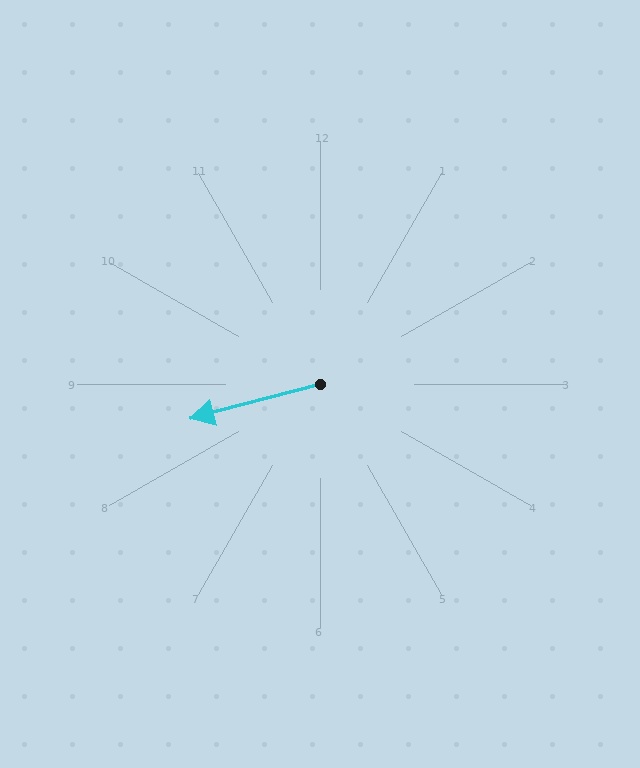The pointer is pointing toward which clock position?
Roughly 9 o'clock.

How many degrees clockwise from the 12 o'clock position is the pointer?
Approximately 255 degrees.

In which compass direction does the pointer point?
West.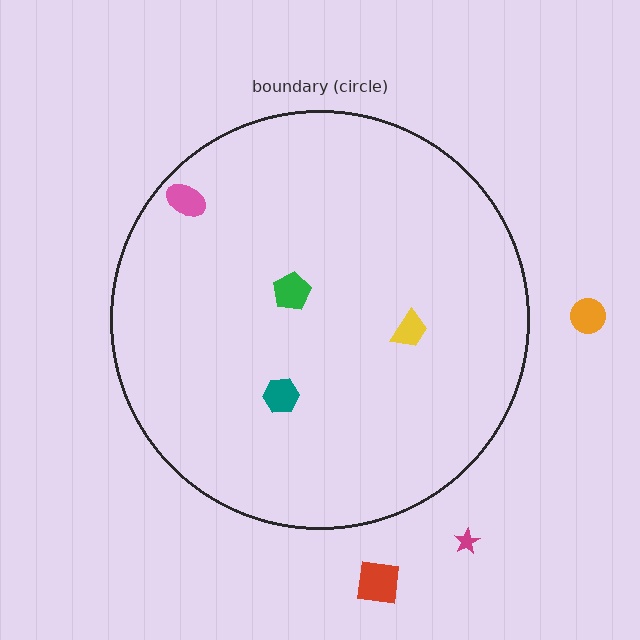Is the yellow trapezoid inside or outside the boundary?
Inside.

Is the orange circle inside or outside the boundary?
Outside.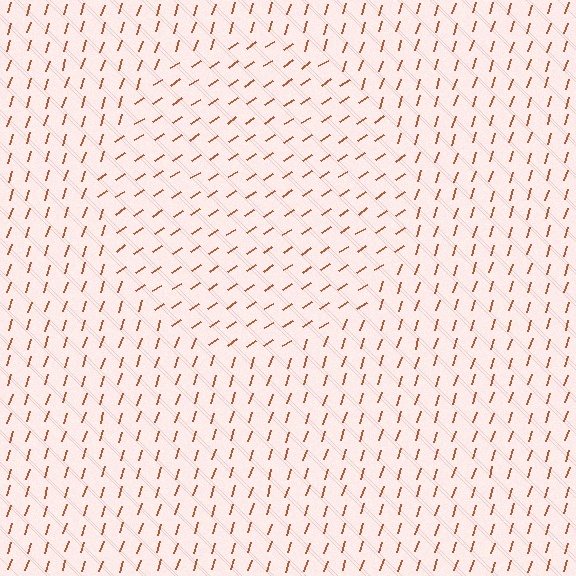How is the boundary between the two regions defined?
The boundary is defined purely by a change in line orientation (approximately 38 degrees difference). All lines are the same color and thickness.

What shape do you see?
I see a circle.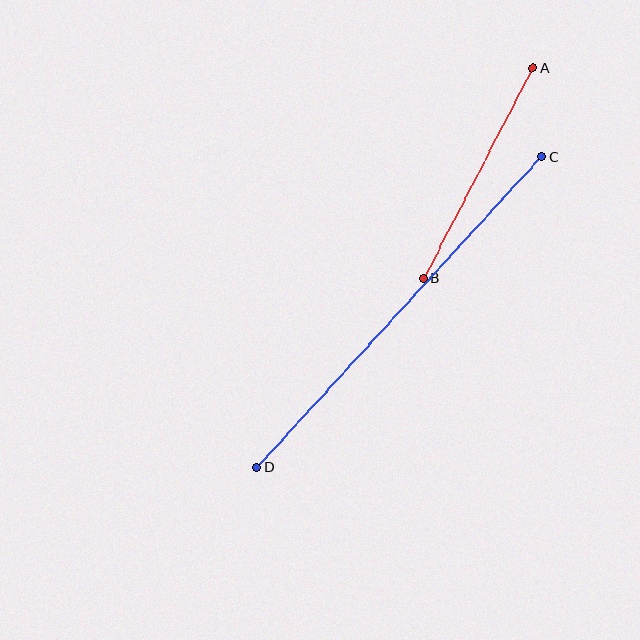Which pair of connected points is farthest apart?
Points C and D are farthest apart.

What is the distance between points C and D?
The distance is approximately 421 pixels.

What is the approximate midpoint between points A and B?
The midpoint is at approximately (478, 173) pixels.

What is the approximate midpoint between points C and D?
The midpoint is at approximately (399, 312) pixels.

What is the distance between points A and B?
The distance is approximately 237 pixels.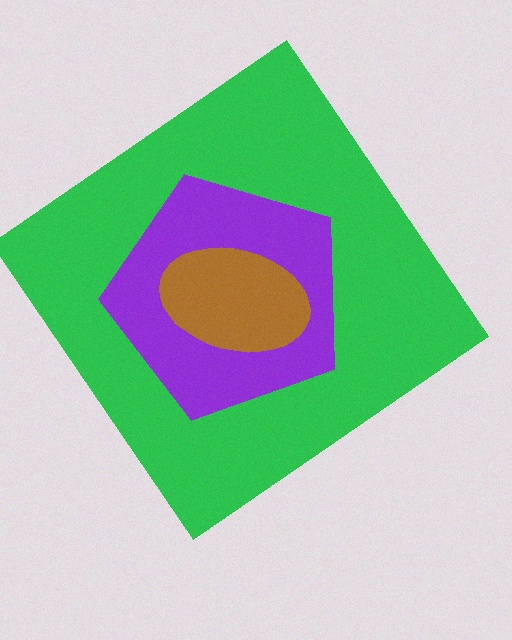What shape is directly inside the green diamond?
The purple pentagon.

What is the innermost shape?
The brown ellipse.